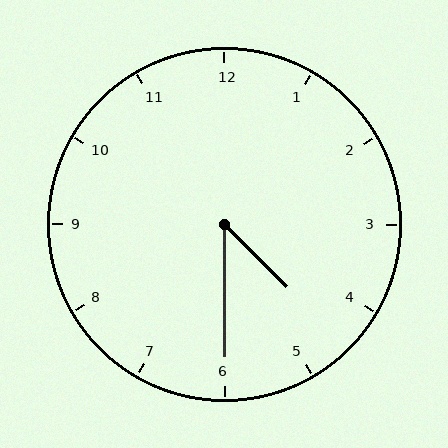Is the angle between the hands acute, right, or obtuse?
It is acute.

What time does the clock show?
4:30.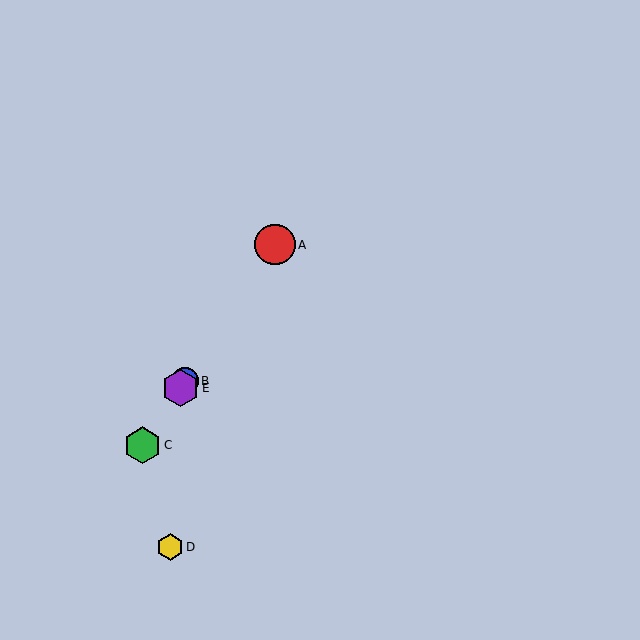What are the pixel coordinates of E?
Object E is at (180, 388).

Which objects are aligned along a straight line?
Objects A, B, C, E are aligned along a straight line.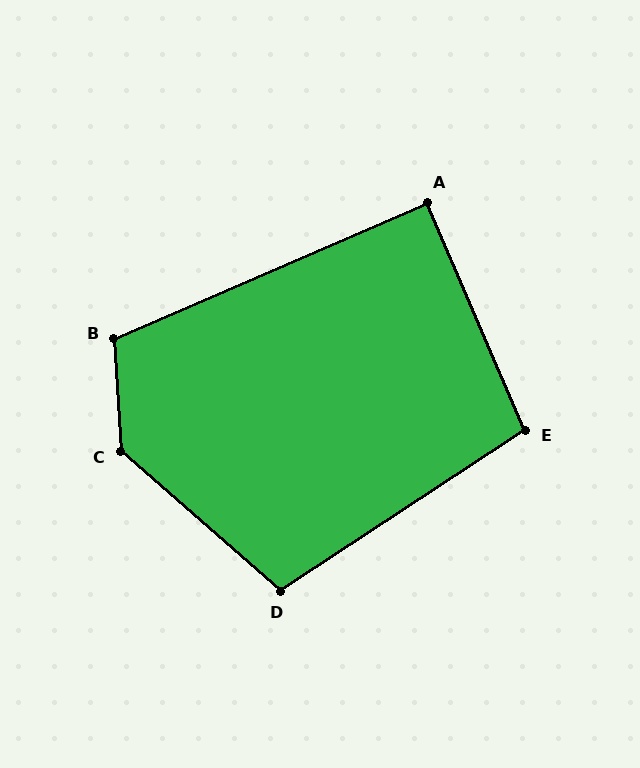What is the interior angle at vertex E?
Approximately 100 degrees (obtuse).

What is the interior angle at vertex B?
Approximately 110 degrees (obtuse).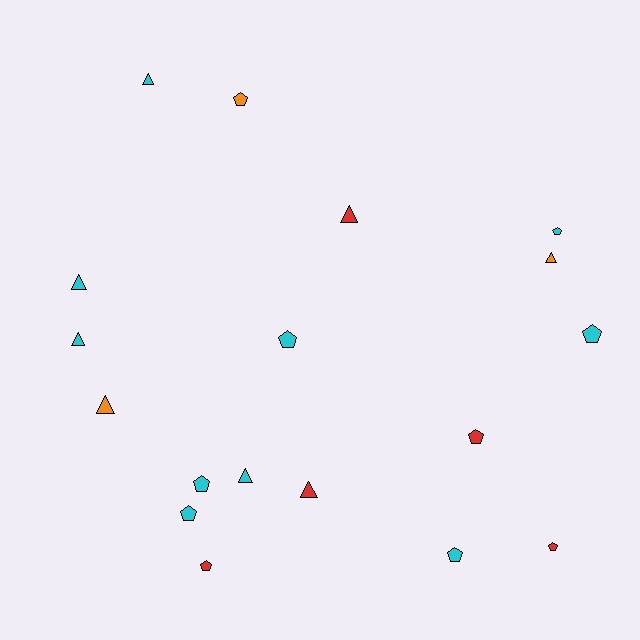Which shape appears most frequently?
Pentagon, with 10 objects.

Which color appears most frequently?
Cyan, with 10 objects.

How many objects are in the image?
There are 18 objects.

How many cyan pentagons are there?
There are 6 cyan pentagons.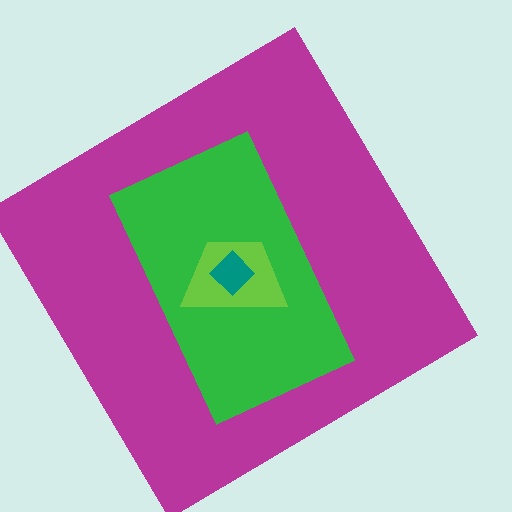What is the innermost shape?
The teal diamond.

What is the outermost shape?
The magenta diamond.